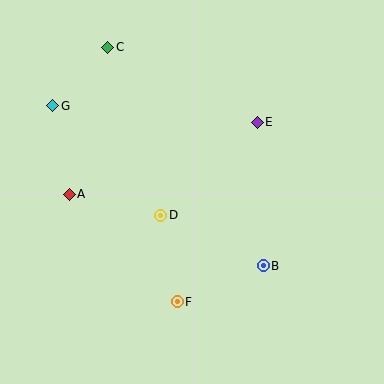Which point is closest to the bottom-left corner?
Point F is closest to the bottom-left corner.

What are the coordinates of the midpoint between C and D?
The midpoint between C and D is at (134, 131).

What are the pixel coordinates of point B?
Point B is at (263, 266).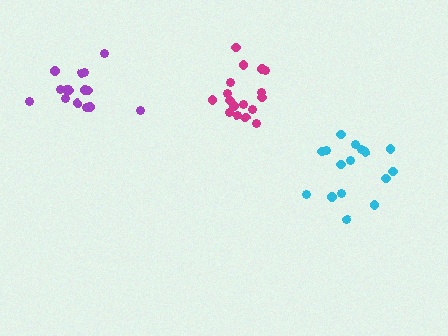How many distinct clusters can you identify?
There are 3 distinct clusters.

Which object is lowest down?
The cyan cluster is bottommost.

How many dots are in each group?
Group 1: 16 dots, Group 2: 17 dots, Group 3: 16 dots (49 total).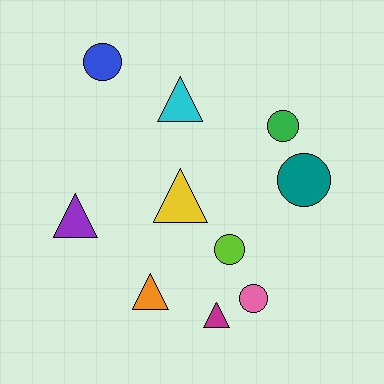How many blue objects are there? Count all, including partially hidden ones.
There is 1 blue object.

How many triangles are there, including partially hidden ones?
There are 5 triangles.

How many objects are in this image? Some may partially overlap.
There are 10 objects.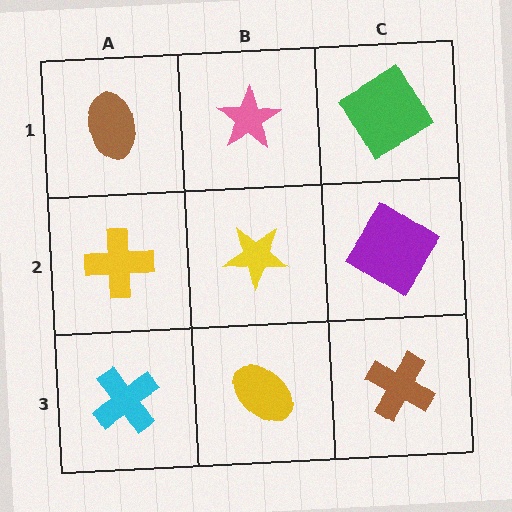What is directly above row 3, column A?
A yellow cross.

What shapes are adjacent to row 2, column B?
A pink star (row 1, column B), a yellow ellipse (row 3, column B), a yellow cross (row 2, column A), a purple diamond (row 2, column C).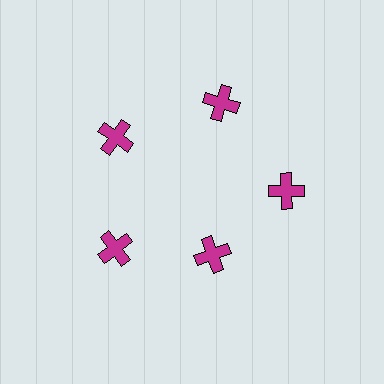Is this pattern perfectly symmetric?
No. The 5 magenta crosses are arranged in a ring, but one element near the 5 o'clock position is pulled inward toward the center, breaking the 5-fold rotational symmetry.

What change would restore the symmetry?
The symmetry would be restored by moving it outward, back onto the ring so that all 5 crosses sit at equal angles and equal distance from the center.